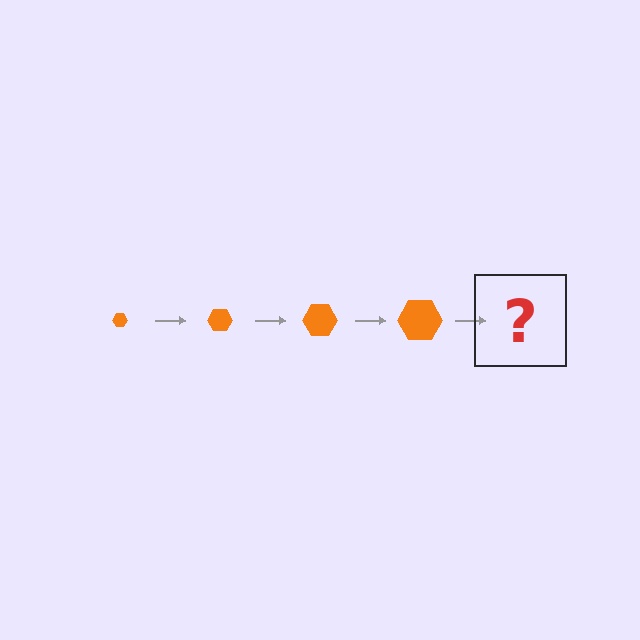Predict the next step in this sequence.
The next step is an orange hexagon, larger than the previous one.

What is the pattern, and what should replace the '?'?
The pattern is that the hexagon gets progressively larger each step. The '?' should be an orange hexagon, larger than the previous one.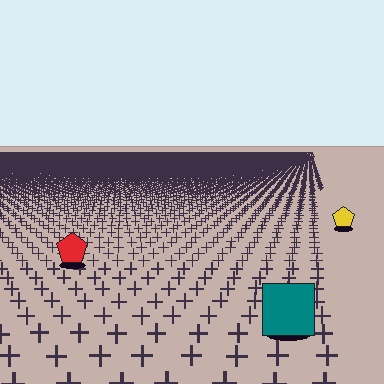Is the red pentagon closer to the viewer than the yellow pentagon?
Yes. The red pentagon is closer — you can tell from the texture gradient: the ground texture is coarser near it.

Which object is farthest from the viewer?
The yellow pentagon is farthest from the viewer. It appears smaller and the ground texture around it is denser.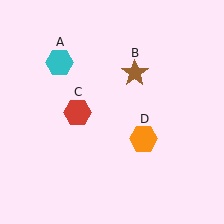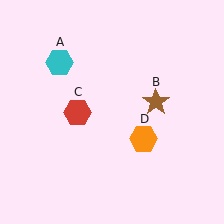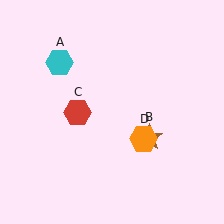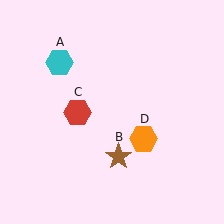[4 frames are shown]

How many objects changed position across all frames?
1 object changed position: brown star (object B).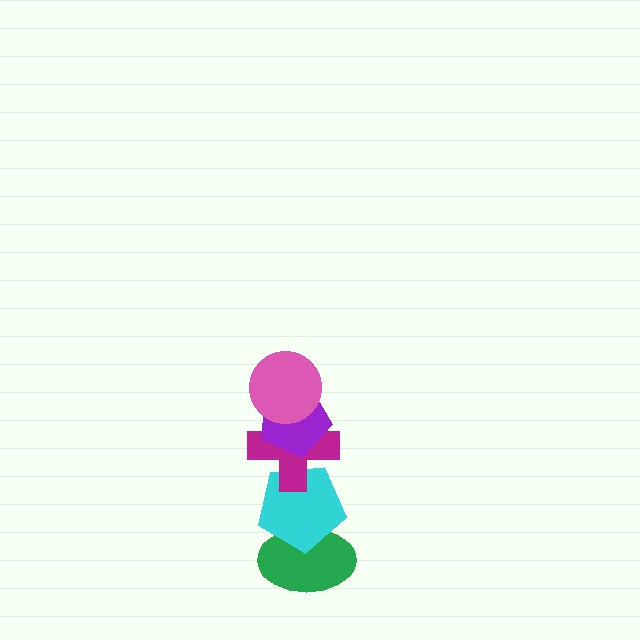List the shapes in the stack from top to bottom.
From top to bottom: the pink circle, the purple pentagon, the magenta cross, the cyan pentagon, the green ellipse.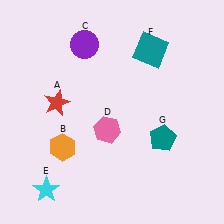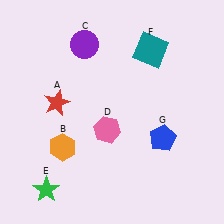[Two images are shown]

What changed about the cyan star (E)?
In Image 1, E is cyan. In Image 2, it changed to green.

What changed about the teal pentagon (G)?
In Image 1, G is teal. In Image 2, it changed to blue.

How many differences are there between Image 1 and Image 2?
There are 2 differences between the two images.